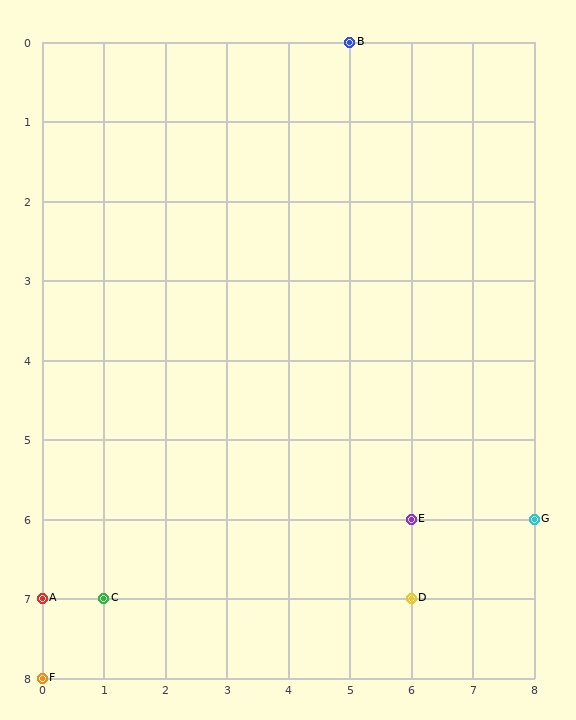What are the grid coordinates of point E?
Point E is at grid coordinates (6, 6).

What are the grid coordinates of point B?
Point B is at grid coordinates (5, 0).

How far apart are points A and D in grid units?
Points A and D are 6 columns apart.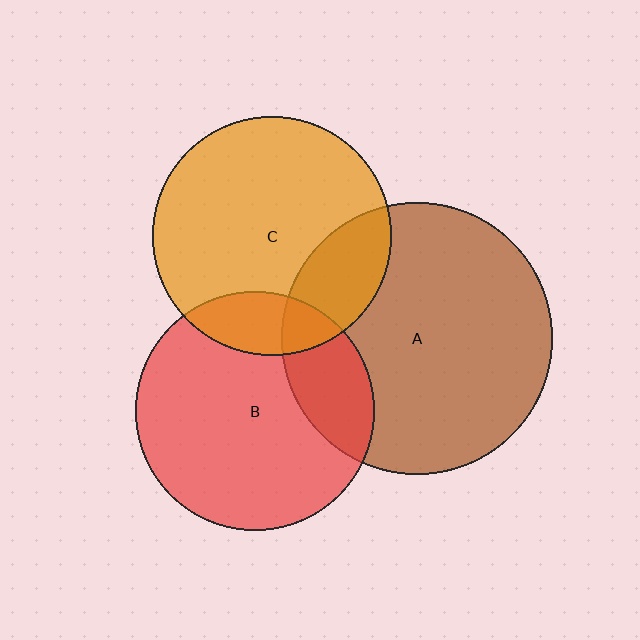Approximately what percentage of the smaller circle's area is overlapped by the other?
Approximately 20%.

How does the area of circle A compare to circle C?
Approximately 1.3 times.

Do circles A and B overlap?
Yes.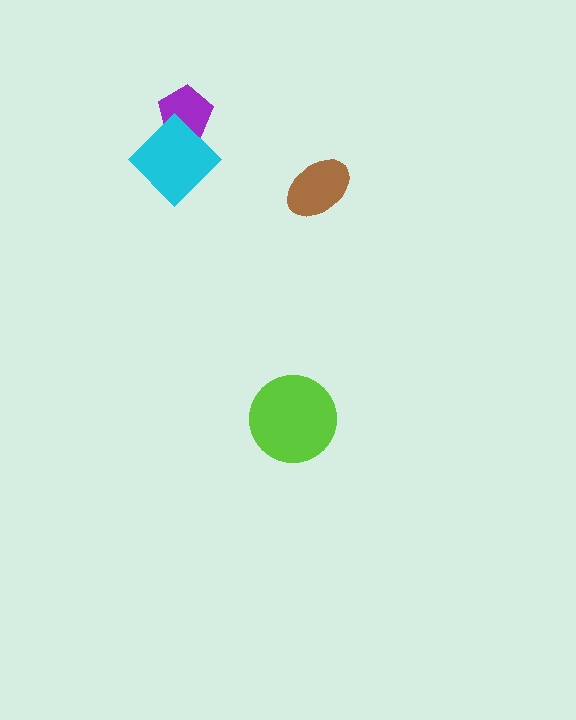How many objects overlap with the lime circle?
0 objects overlap with the lime circle.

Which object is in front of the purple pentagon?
The cyan diamond is in front of the purple pentagon.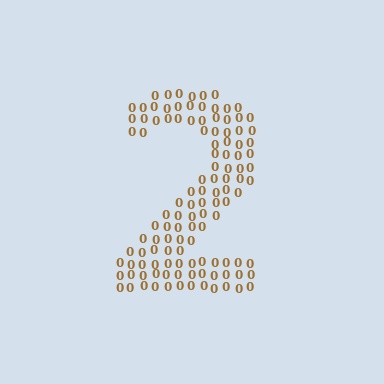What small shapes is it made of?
It is made of small digit 0's.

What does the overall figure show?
The overall figure shows the digit 2.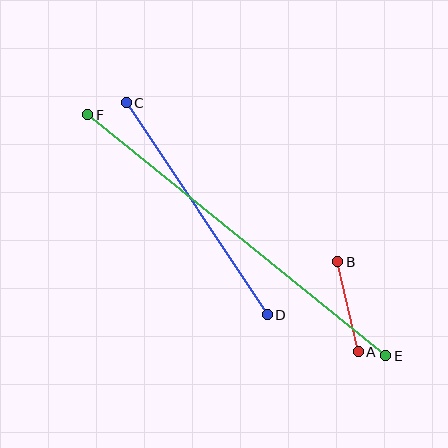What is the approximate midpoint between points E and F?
The midpoint is at approximately (237, 235) pixels.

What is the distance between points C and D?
The distance is approximately 255 pixels.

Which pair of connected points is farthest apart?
Points E and F are farthest apart.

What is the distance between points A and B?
The distance is approximately 92 pixels.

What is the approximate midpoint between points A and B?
The midpoint is at approximately (348, 307) pixels.